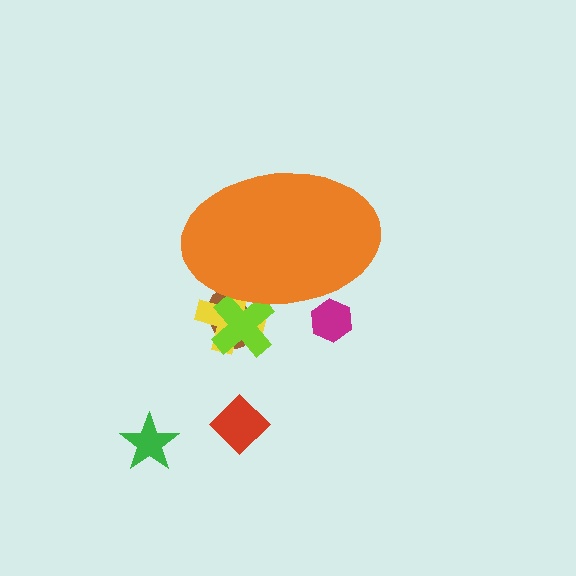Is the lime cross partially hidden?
Yes, the lime cross is partially hidden behind the orange ellipse.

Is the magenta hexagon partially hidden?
Yes, the magenta hexagon is partially hidden behind the orange ellipse.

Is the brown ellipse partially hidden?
Yes, the brown ellipse is partially hidden behind the orange ellipse.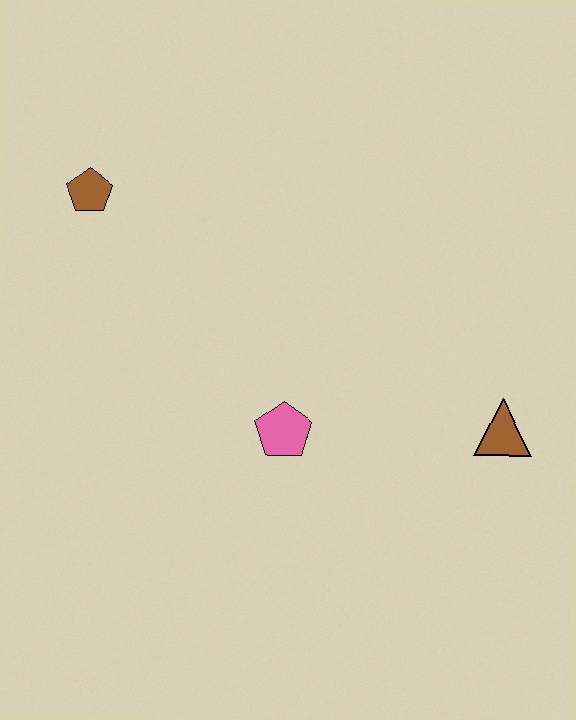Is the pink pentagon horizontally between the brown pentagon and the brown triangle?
Yes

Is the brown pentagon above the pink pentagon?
Yes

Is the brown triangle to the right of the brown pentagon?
Yes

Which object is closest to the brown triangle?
The pink pentagon is closest to the brown triangle.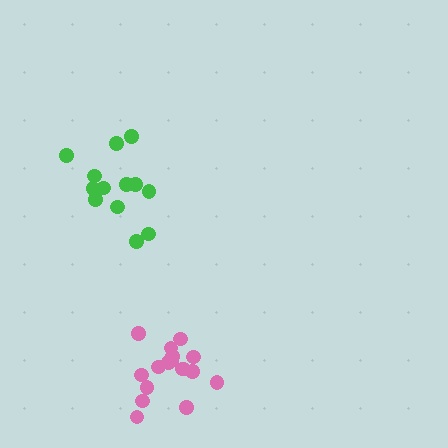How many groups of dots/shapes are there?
There are 2 groups.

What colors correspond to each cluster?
The clusters are colored: green, pink.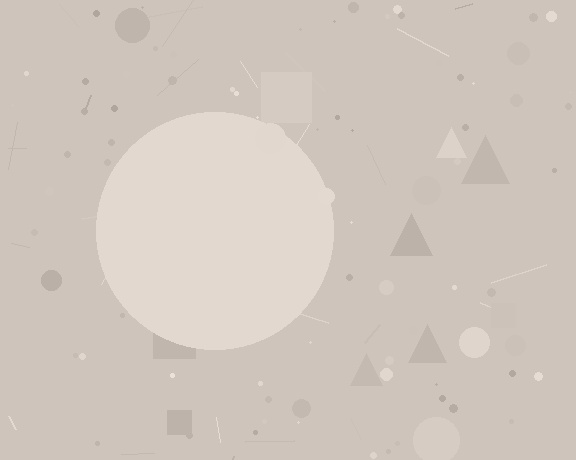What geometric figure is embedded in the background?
A circle is embedded in the background.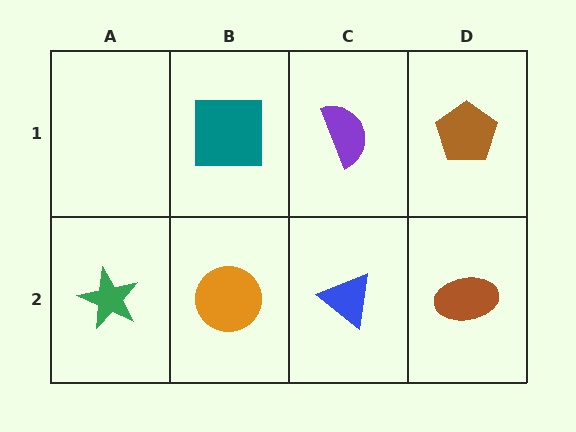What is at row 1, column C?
A purple semicircle.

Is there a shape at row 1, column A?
No, that cell is empty.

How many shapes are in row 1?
3 shapes.